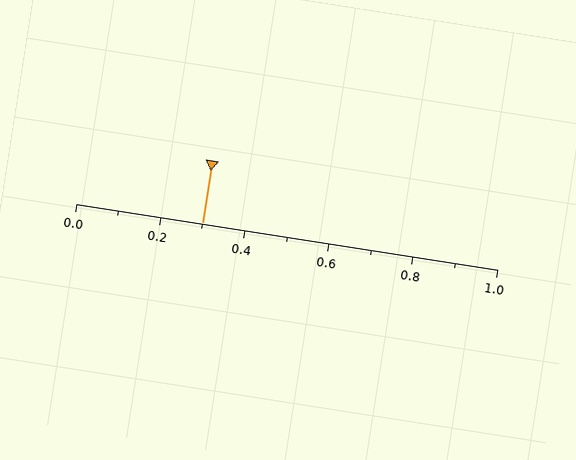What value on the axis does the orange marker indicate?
The marker indicates approximately 0.3.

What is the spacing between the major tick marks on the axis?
The major ticks are spaced 0.2 apart.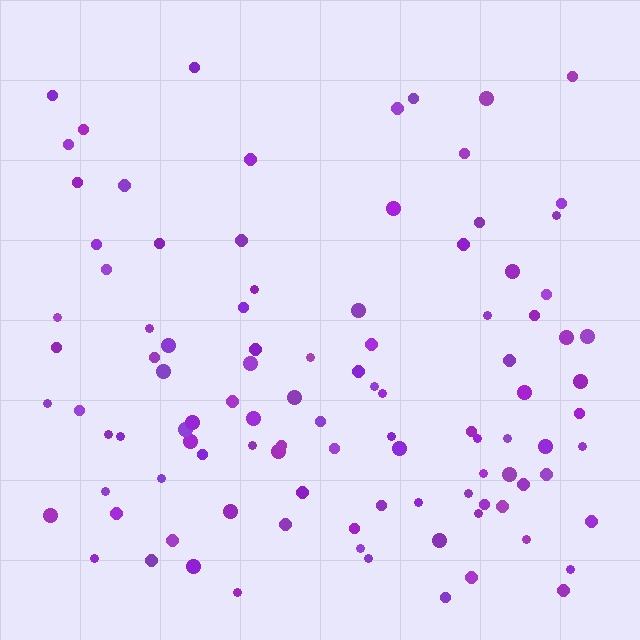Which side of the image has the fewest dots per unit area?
The top.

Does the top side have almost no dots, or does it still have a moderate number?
Still a moderate number, just noticeably fewer than the bottom.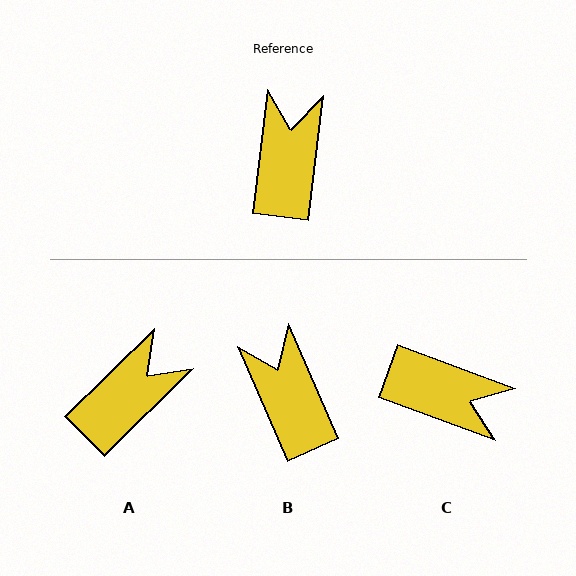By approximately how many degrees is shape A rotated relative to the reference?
Approximately 39 degrees clockwise.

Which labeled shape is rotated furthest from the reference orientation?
C, about 104 degrees away.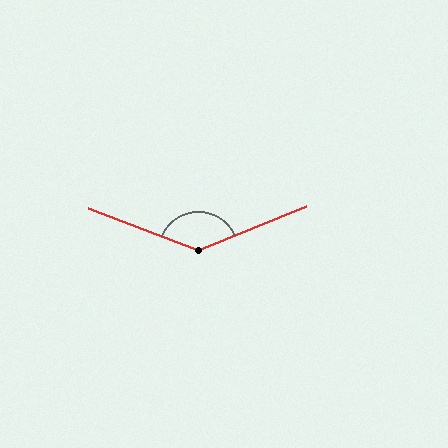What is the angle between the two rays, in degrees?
Approximately 137 degrees.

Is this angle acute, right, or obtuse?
It is obtuse.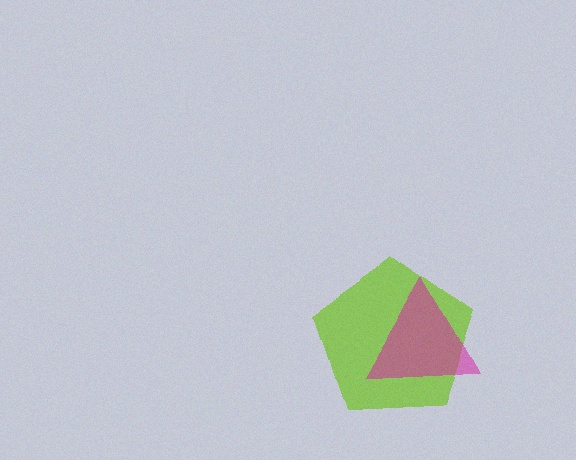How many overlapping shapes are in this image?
There are 2 overlapping shapes in the image.